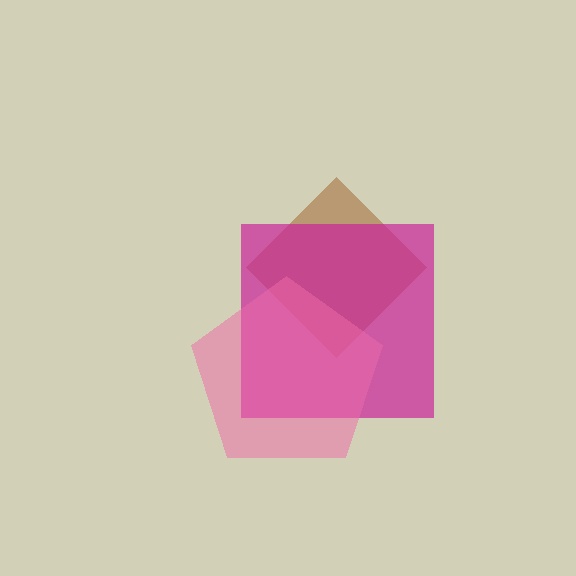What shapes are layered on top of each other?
The layered shapes are: a brown diamond, a magenta square, a pink pentagon.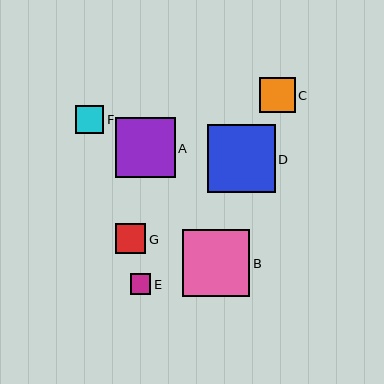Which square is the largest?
Square D is the largest with a size of approximately 68 pixels.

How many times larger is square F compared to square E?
Square F is approximately 1.4 times the size of square E.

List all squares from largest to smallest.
From largest to smallest: D, B, A, C, G, F, E.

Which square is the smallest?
Square E is the smallest with a size of approximately 21 pixels.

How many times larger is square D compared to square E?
Square D is approximately 3.3 times the size of square E.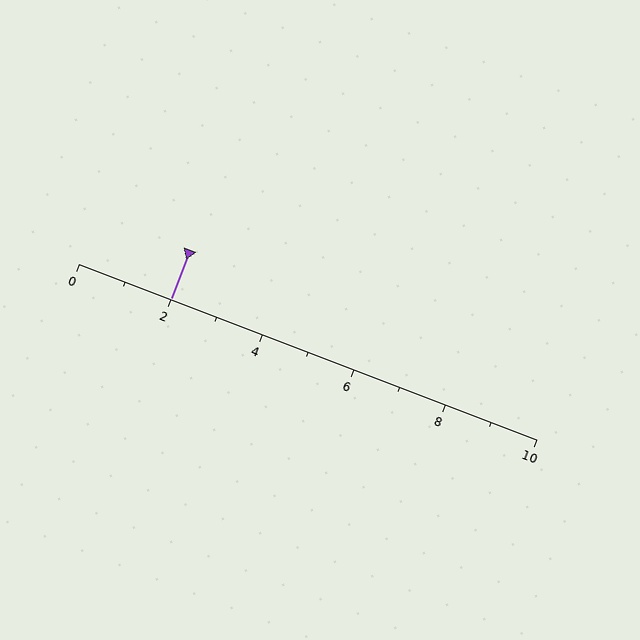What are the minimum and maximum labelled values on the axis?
The axis runs from 0 to 10.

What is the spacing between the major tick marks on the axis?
The major ticks are spaced 2 apart.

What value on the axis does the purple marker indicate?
The marker indicates approximately 2.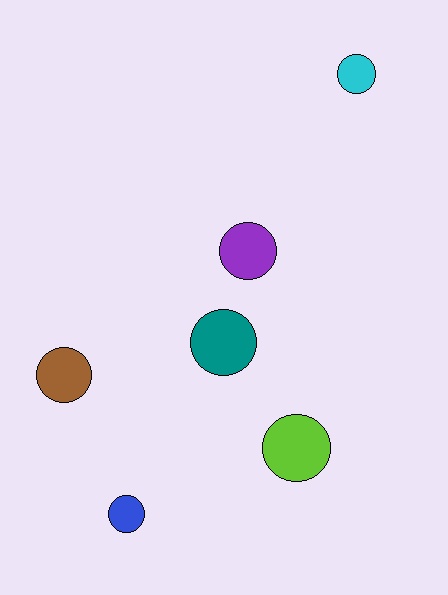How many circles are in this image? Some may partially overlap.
There are 6 circles.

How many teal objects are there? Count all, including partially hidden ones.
There is 1 teal object.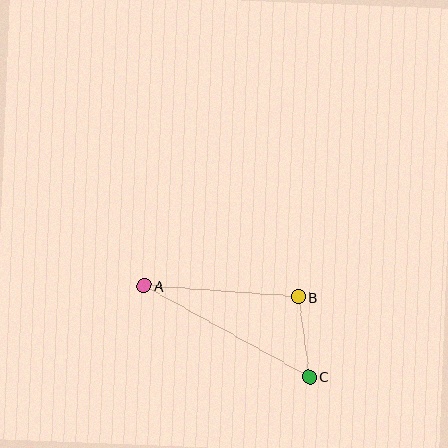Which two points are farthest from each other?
Points A and C are farthest from each other.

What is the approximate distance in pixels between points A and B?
The distance between A and B is approximately 154 pixels.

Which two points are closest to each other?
Points B and C are closest to each other.